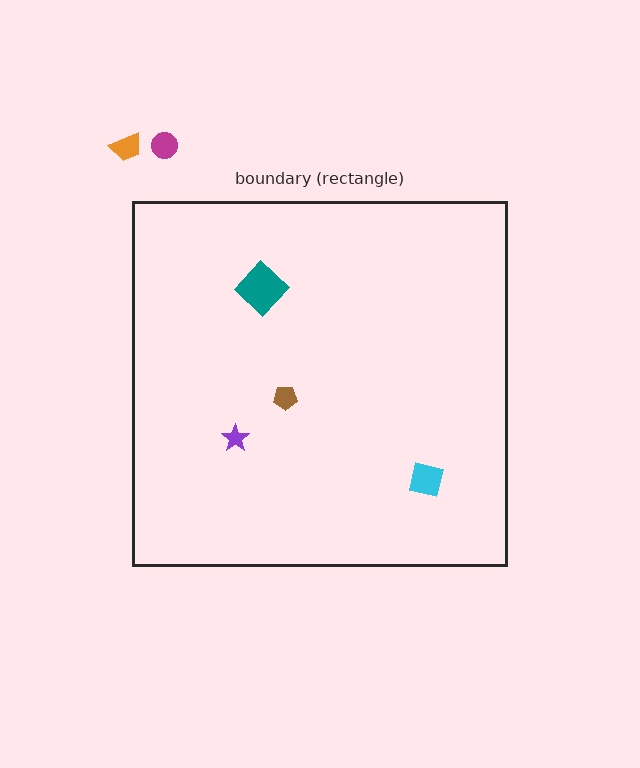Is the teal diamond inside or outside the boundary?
Inside.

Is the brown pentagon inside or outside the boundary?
Inside.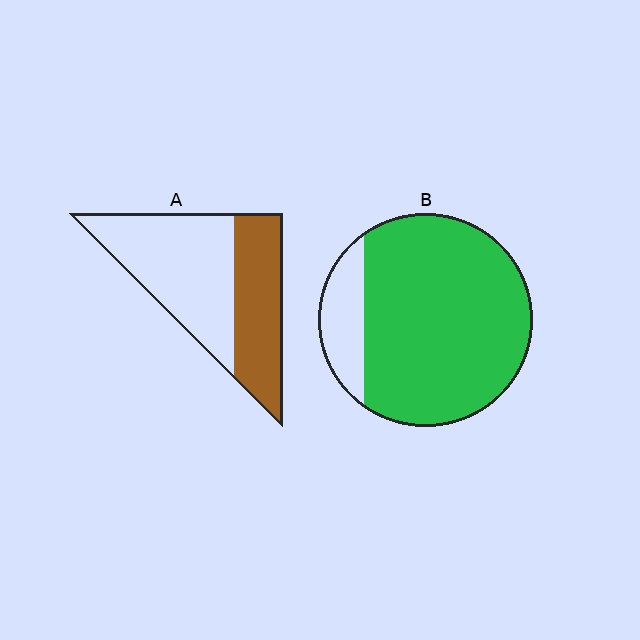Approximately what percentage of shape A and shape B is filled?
A is approximately 40% and B is approximately 85%.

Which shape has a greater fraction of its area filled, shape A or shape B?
Shape B.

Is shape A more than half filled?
No.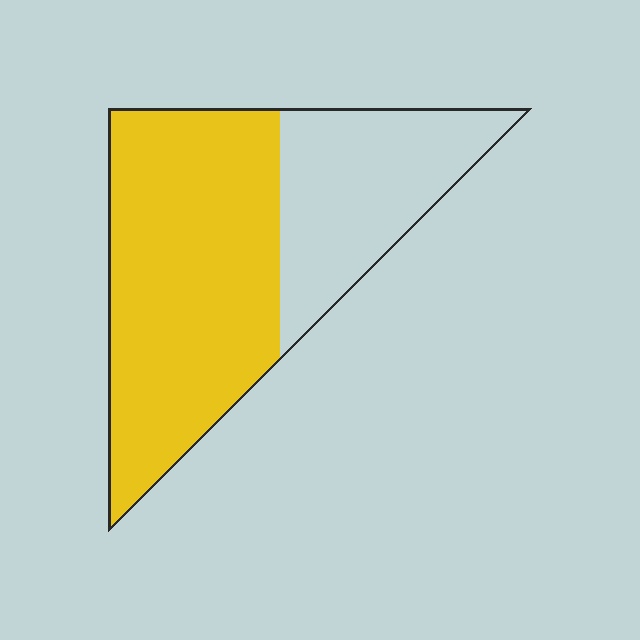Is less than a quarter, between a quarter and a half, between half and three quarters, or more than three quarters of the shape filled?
Between half and three quarters.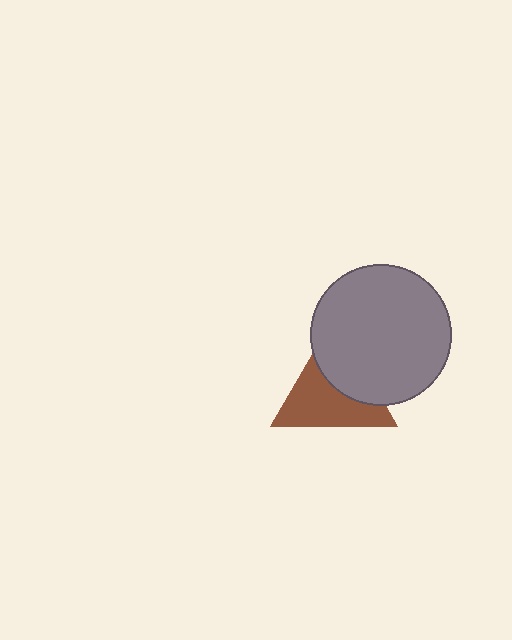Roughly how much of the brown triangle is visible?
About half of it is visible (roughly 59%).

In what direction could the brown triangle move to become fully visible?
The brown triangle could move toward the lower-left. That would shift it out from behind the gray circle entirely.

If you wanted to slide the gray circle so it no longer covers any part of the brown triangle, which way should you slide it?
Slide it toward the upper-right — that is the most direct way to separate the two shapes.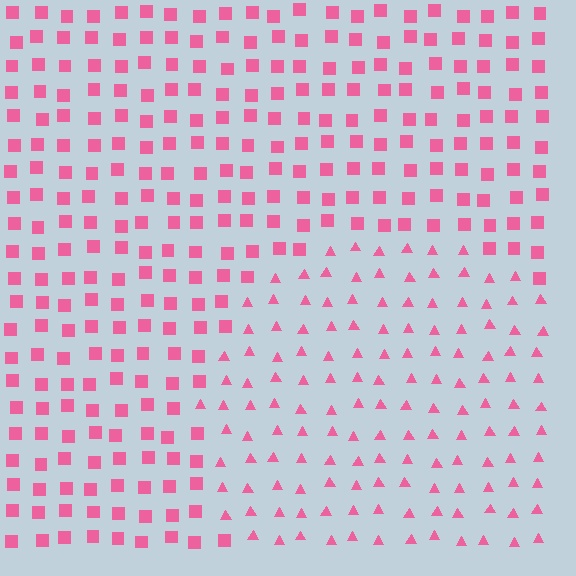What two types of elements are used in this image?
The image uses triangles inside the circle region and squares outside it.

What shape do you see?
I see a circle.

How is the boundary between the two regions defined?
The boundary is defined by a change in element shape: triangles inside vs. squares outside. All elements share the same color and spacing.